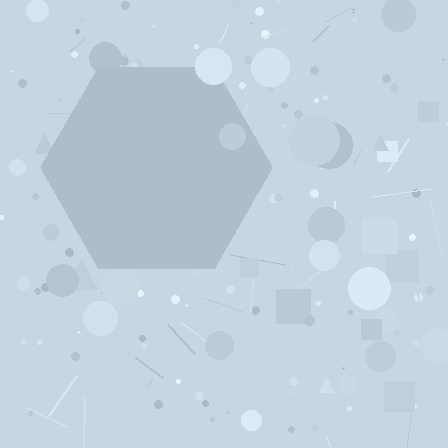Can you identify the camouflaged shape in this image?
The camouflaged shape is a hexagon.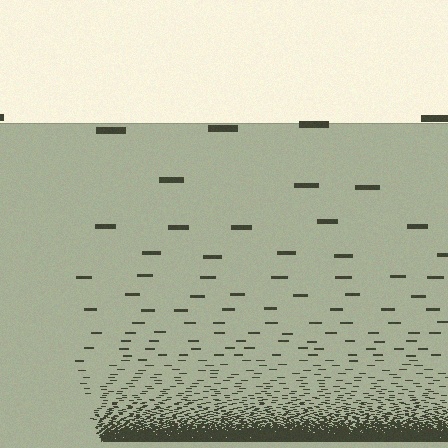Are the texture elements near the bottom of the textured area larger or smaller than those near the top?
Smaller. The gradient is inverted — elements near the bottom are smaller and denser.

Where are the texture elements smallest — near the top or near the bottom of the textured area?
Near the bottom.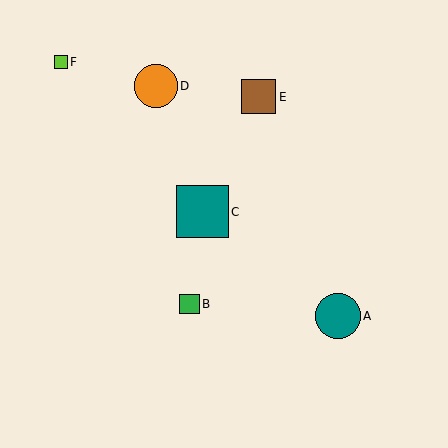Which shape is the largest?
The teal square (labeled C) is the largest.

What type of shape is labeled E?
Shape E is a brown square.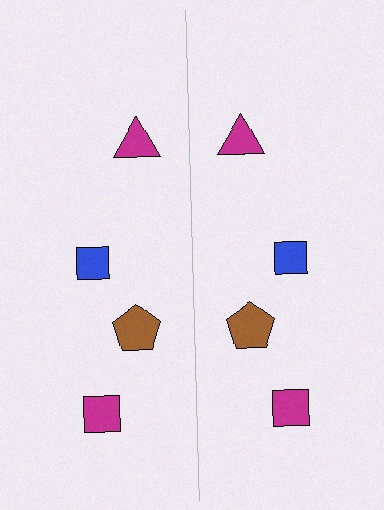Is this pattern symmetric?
Yes, this pattern has bilateral (reflection) symmetry.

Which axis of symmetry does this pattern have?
The pattern has a vertical axis of symmetry running through the center of the image.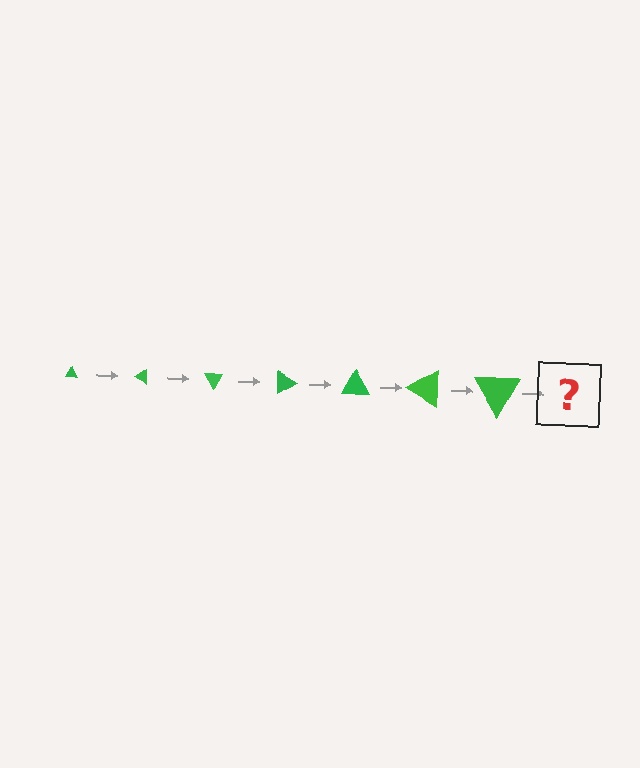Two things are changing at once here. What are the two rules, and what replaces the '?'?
The two rules are that the triangle grows larger each step and it rotates 30 degrees each step. The '?' should be a triangle, larger than the previous one and rotated 210 degrees from the start.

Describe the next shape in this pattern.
It should be a triangle, larger than the previous one and rotated 210 degrees from the start.